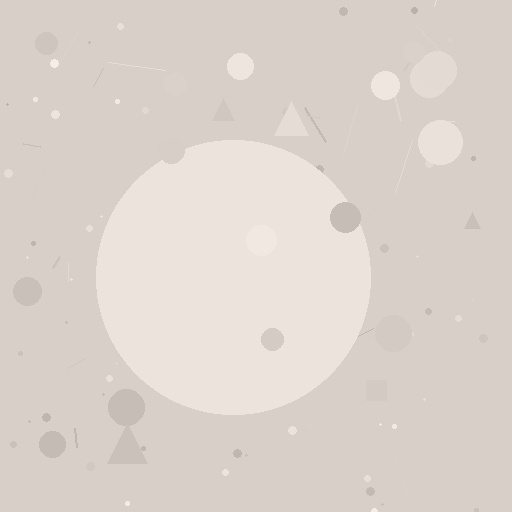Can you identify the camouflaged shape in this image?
The camouflaged shape is a circle.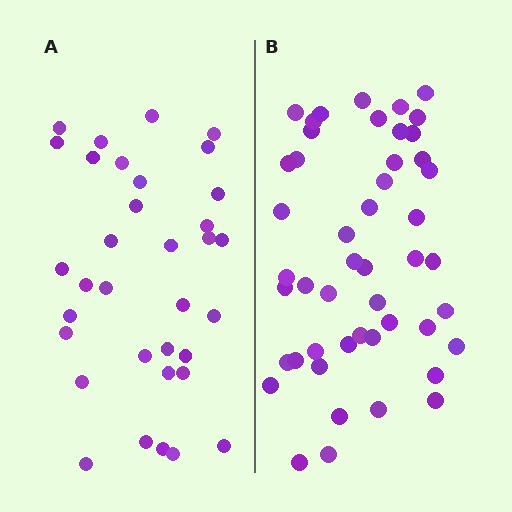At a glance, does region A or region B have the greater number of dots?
Region B (the right region) has more dots.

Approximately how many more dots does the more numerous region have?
Region B has approximately 15 more dots than region A.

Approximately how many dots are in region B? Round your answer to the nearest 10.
About 50 dots. (The exact count is 48, which rounds to 50.)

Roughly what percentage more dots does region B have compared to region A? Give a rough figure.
About 40% more.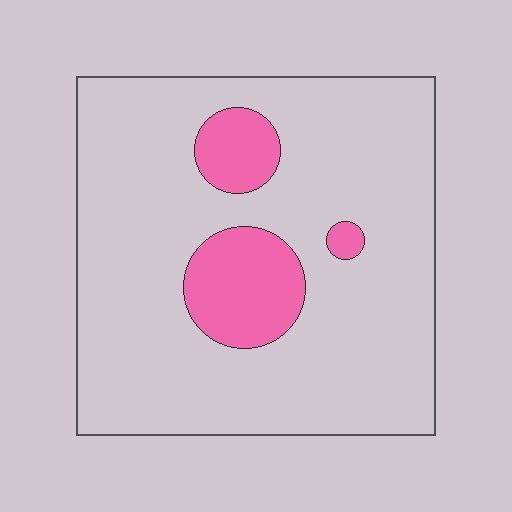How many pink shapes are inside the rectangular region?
3.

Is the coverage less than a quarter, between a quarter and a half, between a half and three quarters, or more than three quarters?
Less than a quarter.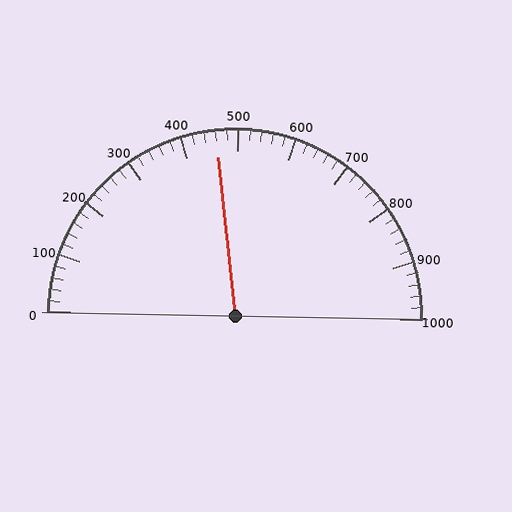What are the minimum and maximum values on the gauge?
The gauge ranges from 0 to 1000.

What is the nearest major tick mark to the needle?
The nearest major tick mark is 500.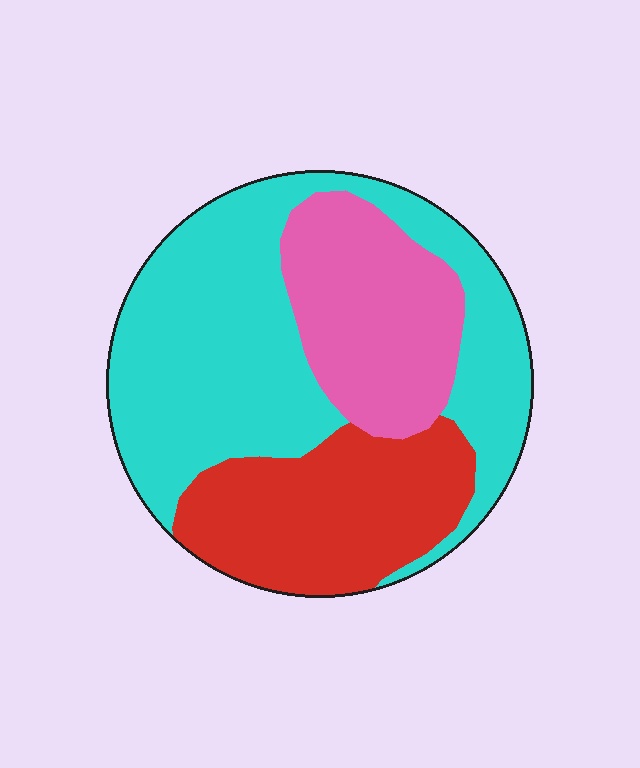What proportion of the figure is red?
Red covers roughly 25% of the figure.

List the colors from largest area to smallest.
From largest to smallest: cyan, red, pink.